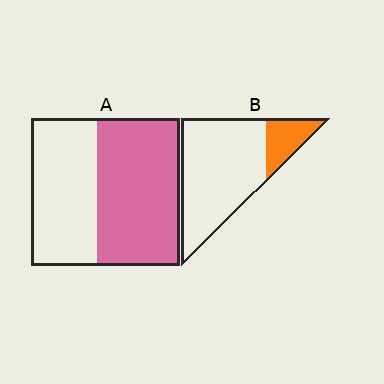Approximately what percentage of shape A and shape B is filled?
A is approximately 55% and B is approximately 20%.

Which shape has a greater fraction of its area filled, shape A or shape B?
Shape A.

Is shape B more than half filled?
No.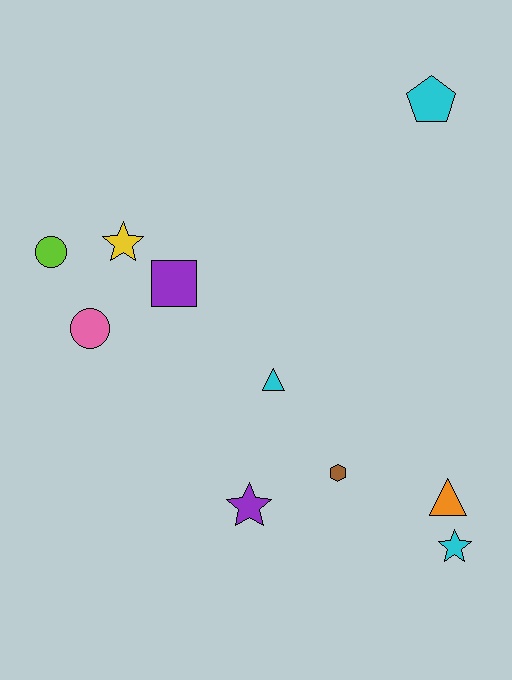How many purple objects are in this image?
There are 2 purple objects.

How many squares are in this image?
There is 1 square.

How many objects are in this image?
There are 10 objects.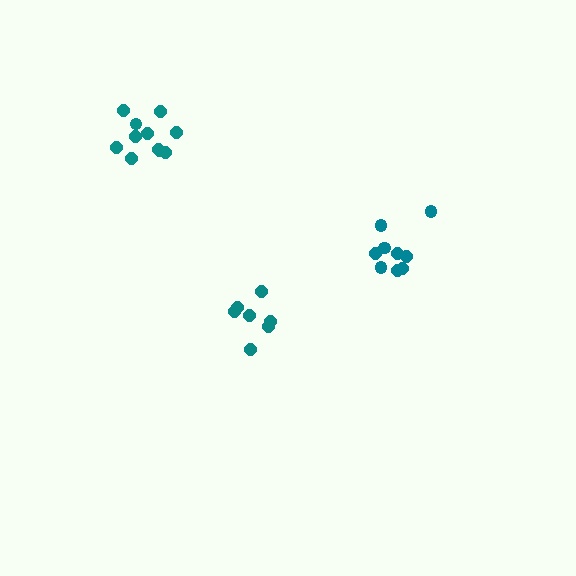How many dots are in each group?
Group 1: 11 dots, Group 2: 7 dots, Group 3: 9 dots (27 total).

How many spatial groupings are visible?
There are 3 spatial groupings.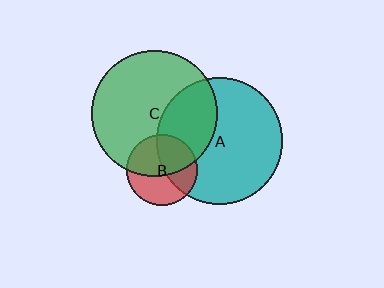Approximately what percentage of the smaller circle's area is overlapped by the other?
Approximately 55%.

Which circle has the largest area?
Circle A (teal).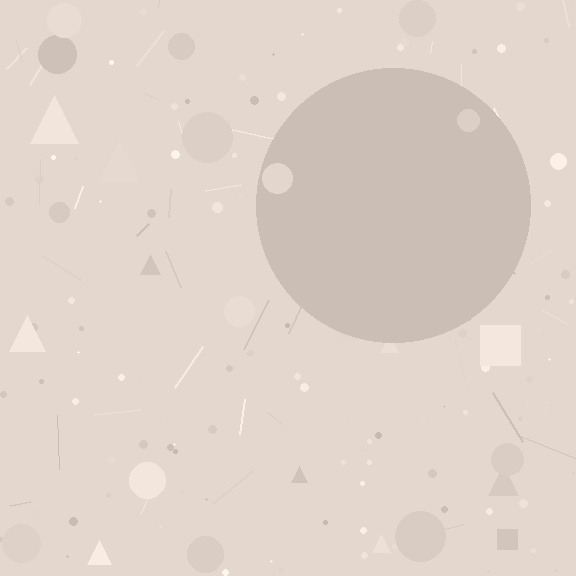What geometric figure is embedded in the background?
A circle is embedded in the background.